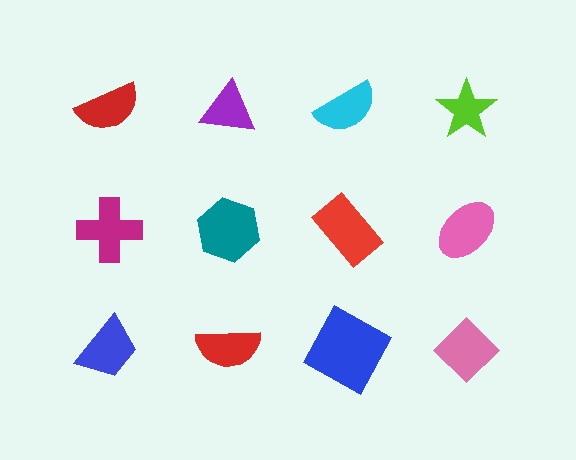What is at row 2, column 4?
A pink ellipse.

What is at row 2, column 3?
A red rectangle.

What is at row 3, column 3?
A blue square.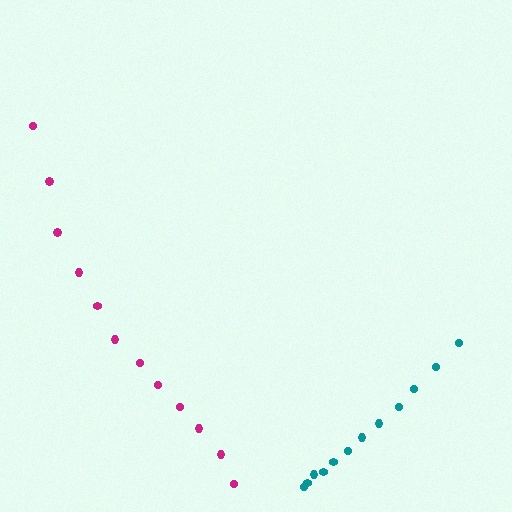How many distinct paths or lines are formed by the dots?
There are 2 distinct paths.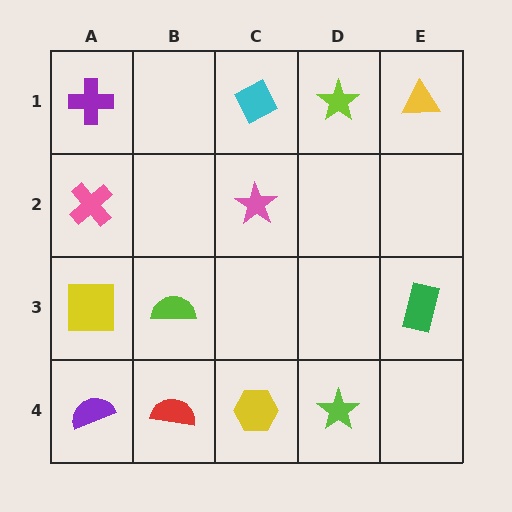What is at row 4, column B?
A red semicircle.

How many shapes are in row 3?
3 shapes.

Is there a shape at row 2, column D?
No, that cell is empty.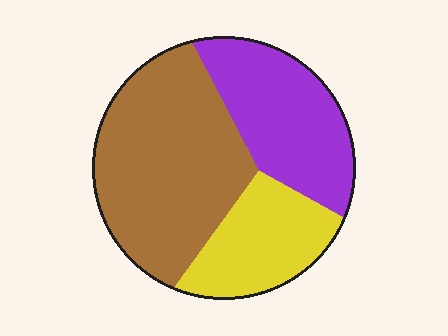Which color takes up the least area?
Yellow, at roughly 20%.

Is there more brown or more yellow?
Brown.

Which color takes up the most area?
Brown, at roughly 50%.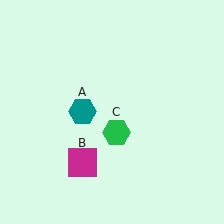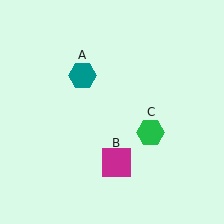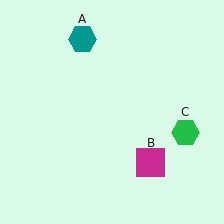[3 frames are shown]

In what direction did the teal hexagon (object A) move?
The teal hexagon (object A) moved up.